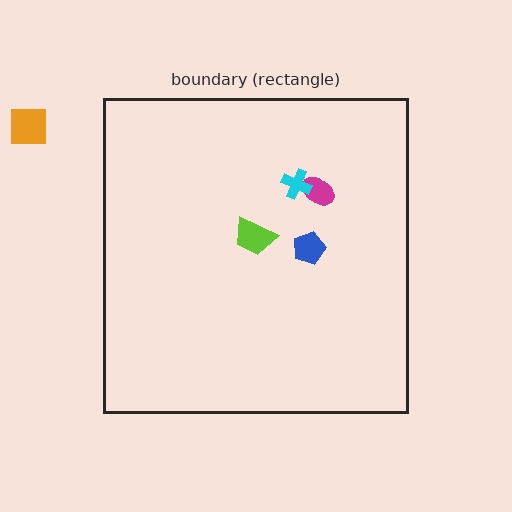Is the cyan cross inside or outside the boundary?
Inside.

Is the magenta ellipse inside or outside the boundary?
Inside.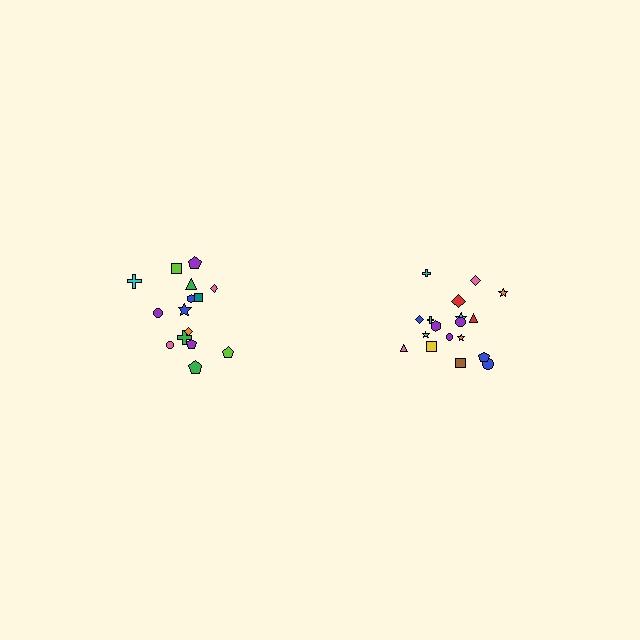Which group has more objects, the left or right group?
The right group.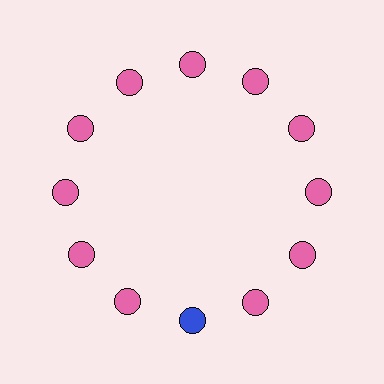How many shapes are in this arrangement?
There are 12 shapes arranged in a ring pattern.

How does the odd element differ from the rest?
It has a different color: blue instead of pink.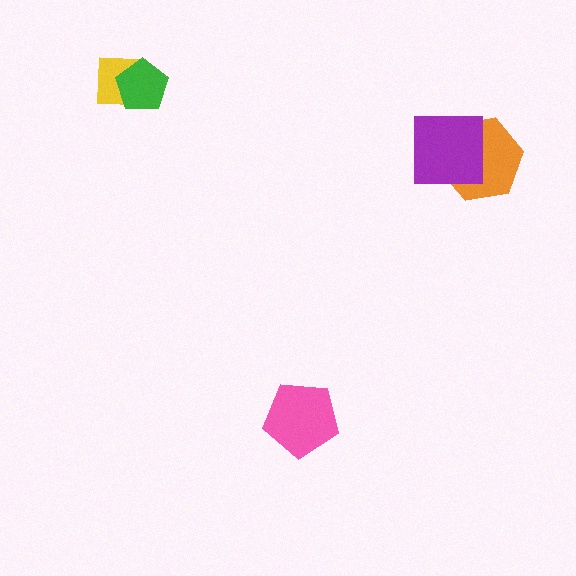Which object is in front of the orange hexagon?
The purple square is in front of the orange hexagon.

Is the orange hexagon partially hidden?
Yes, it is partially covered by another shape.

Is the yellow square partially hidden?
Yes, it is partially covered by another shape.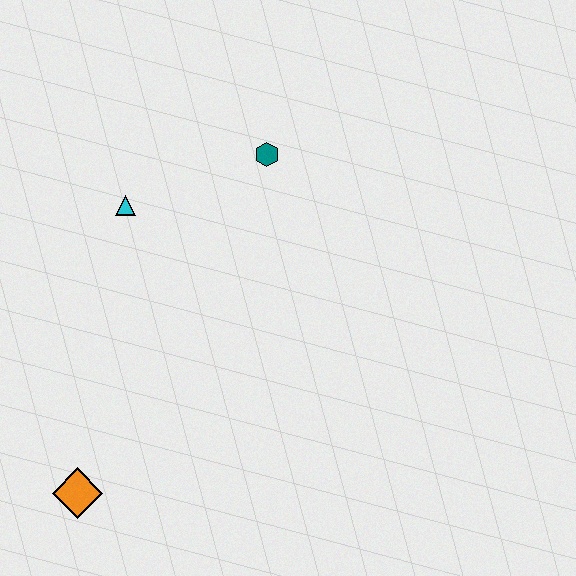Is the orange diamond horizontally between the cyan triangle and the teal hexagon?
No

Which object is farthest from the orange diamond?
The teal hexagon is farthest from the orange diamond.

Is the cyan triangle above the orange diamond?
Yes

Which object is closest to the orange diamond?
The cyan triangle is closest to the orange diamond.